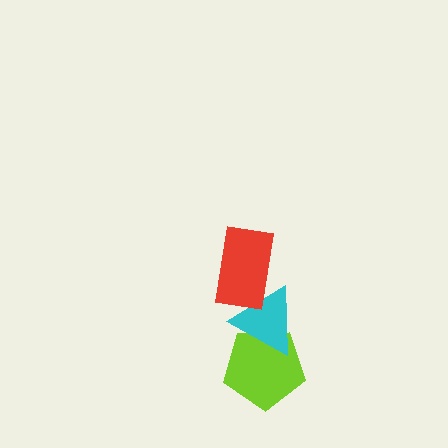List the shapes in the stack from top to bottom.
From top to bottom: the red rectangle, the cyan triangle, the lime pentagon.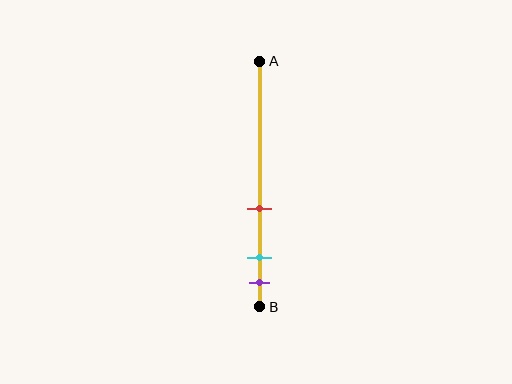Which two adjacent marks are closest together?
The cyan and purple marks are the closest adjacent pair.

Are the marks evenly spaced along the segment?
No, the marks are not evenly spaced.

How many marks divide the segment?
There are 3 marks dividing the segment.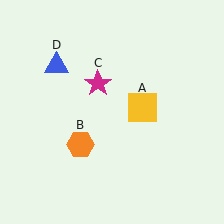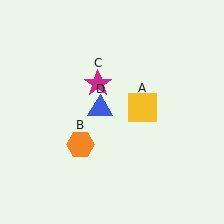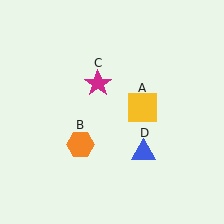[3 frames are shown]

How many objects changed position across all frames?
1 object changed position: blue triangle (object D).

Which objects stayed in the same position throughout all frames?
Yellow square (object A) and orange hexagon (object B) and magenta star (object C) remained stationary.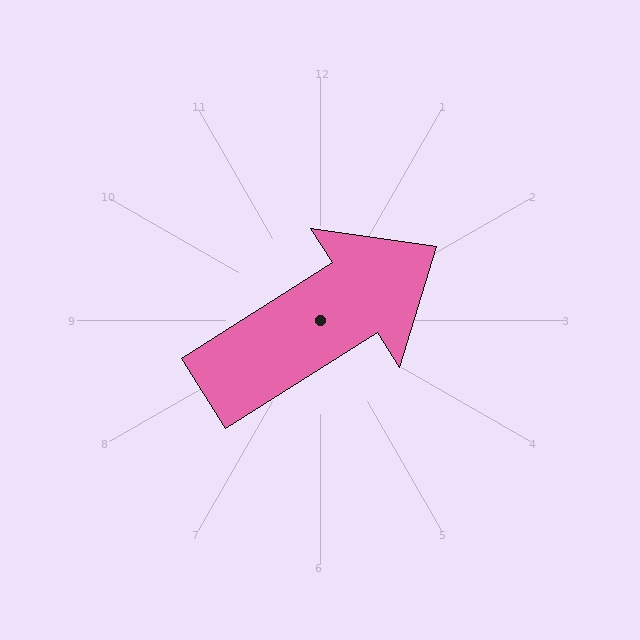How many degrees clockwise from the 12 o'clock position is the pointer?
Approximately 58 degrees.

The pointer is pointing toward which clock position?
Roughly 2 o'clock.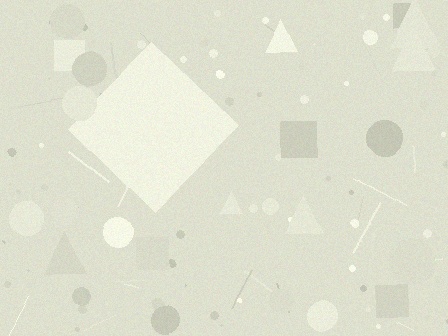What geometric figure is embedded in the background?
A diamond is embedded in the background.